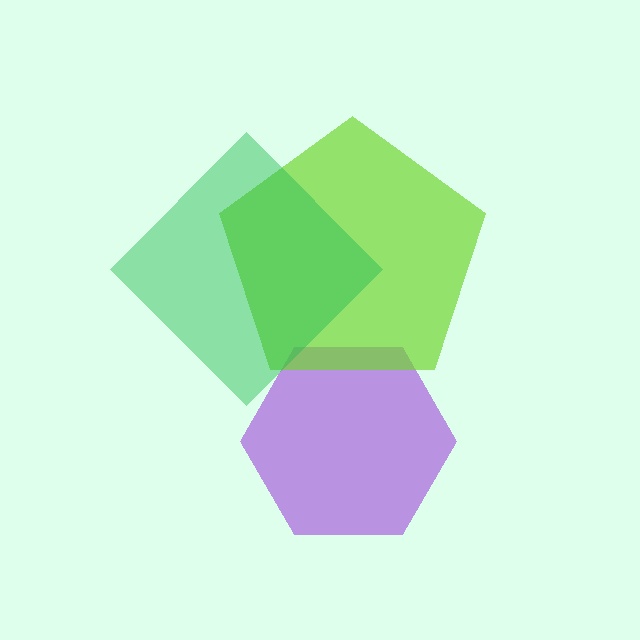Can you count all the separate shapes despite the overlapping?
Yes, there are 3 separate shapes.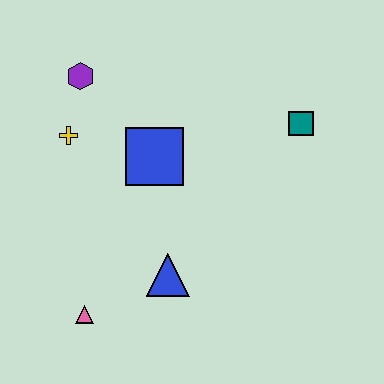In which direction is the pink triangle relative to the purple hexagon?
The pink triangle is below the purple hexagon.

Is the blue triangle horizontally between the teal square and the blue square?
Yes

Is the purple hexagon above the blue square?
Yes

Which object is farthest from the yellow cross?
The teal square is farthest from the yellow cross.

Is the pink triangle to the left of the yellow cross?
No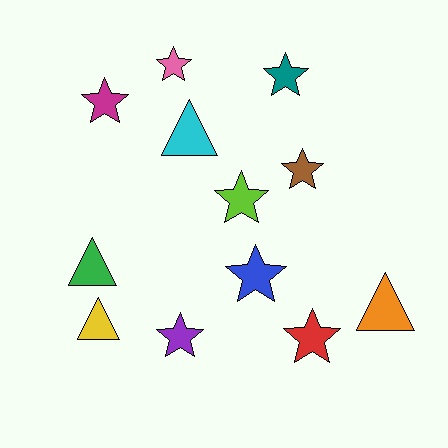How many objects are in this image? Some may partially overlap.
There are 12 objects.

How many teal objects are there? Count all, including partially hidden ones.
There is 1 teal object.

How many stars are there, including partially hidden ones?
There are 8 stars.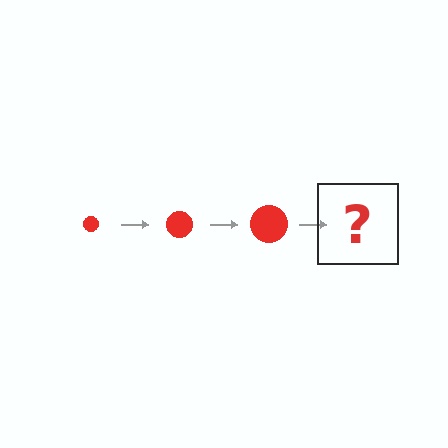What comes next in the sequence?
The next element should be a red circle, larger than the previous one.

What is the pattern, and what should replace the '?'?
The pattern is that the circle gets progressively larger each step. The '?' should be a red circle, larger than the previous one.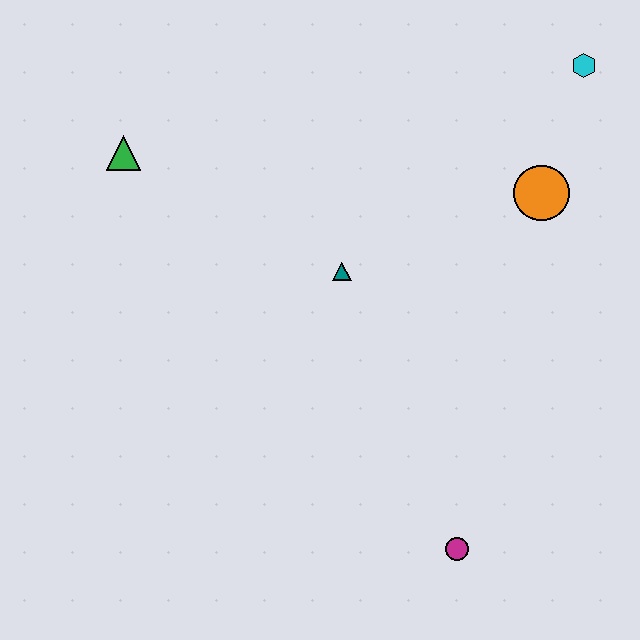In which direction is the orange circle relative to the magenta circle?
The orange circle is above the magenta circle.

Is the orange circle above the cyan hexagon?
No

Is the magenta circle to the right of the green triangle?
Yes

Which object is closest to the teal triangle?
The orange circle is closest to the teal triangle.